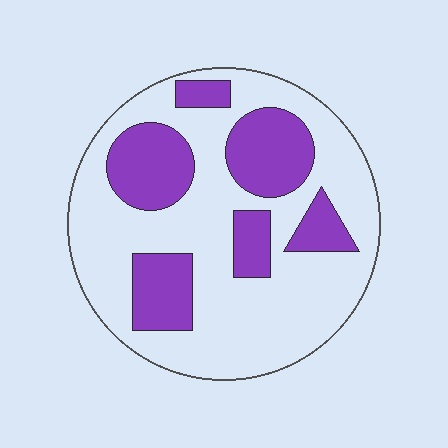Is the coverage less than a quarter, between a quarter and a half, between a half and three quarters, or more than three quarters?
Between a quarter and a half.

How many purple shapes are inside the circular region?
6.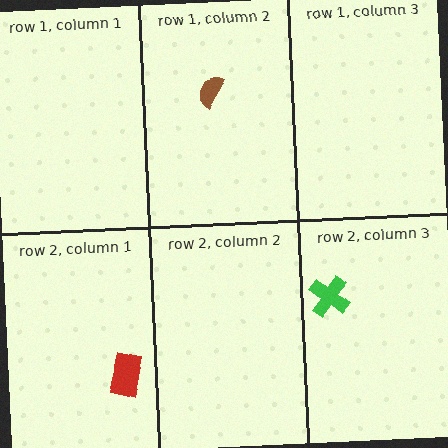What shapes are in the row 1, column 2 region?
The brown semicircle.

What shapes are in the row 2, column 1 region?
The red rectangle.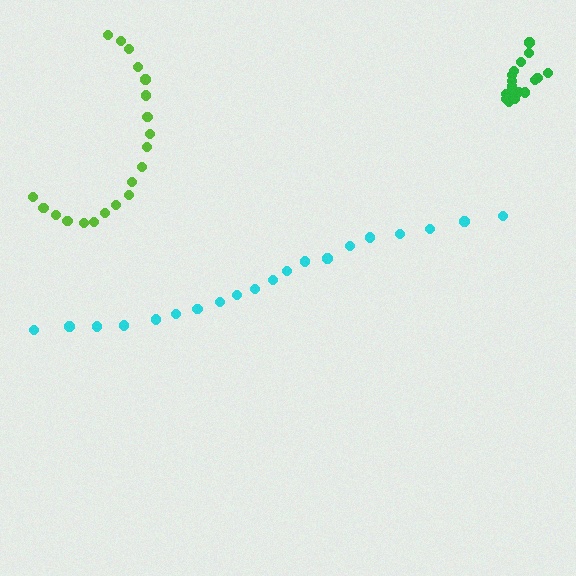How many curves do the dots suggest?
There are 3 distinct paths.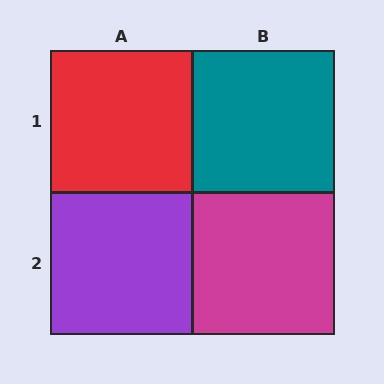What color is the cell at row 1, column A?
Red.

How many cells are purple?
1 cell is purple.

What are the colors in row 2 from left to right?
Purple, magenta.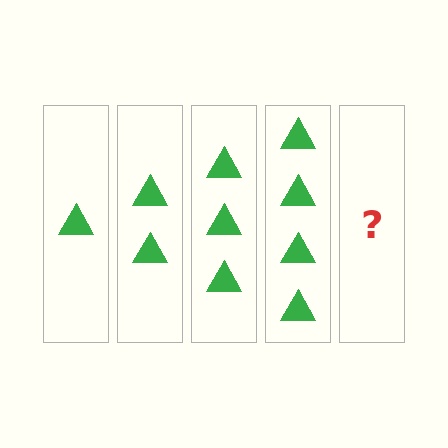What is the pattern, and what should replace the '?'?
The pattern is that each step adds one more triangle. The '?' should be 5 triangles.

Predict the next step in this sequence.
The next step is 5 triangles.